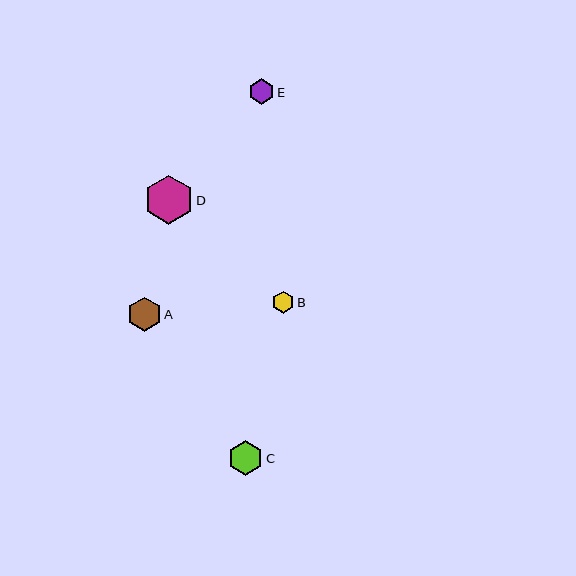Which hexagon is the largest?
Hexagon D is the largest with a size of approximately 49 pixels.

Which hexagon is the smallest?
Hexagon B is the smallest with a size of approximately 22 pixels.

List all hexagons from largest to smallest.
From largest to smallest: D, C, A, E, B.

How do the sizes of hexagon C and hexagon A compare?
Hexagon C and hexagon A are approximately the same size.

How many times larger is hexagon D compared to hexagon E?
Hexagon D is approximately 1.9 times the size of hexagon E.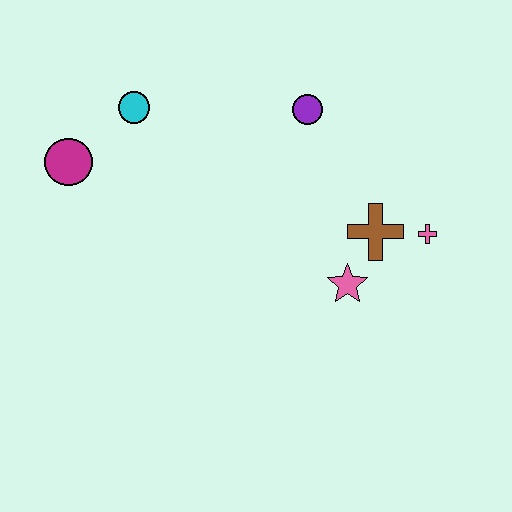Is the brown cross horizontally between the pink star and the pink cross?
Yes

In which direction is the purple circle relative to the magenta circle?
The purple circle is to the right of the magenta circle.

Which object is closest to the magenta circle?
The cyan circle is closest to the magenta circle.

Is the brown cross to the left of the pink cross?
Yes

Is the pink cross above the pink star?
Yes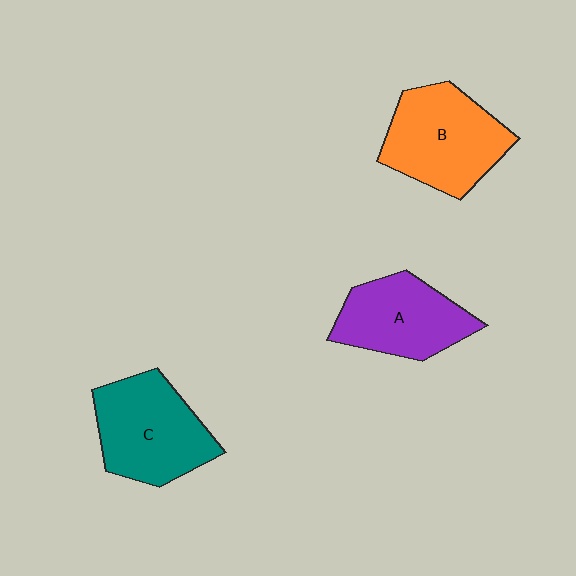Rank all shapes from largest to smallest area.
From largest to smallest: B (orange), C (teal), A (purple).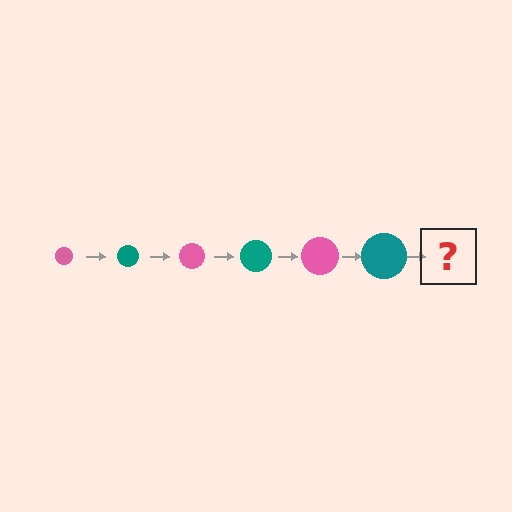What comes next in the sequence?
The next element should be a pink circle, larger than the previous one.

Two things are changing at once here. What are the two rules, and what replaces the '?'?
The two rules are that the circle grows larger each step and the color cycles through pink and teal. The '?' should be a pink circle, larger than the previous one.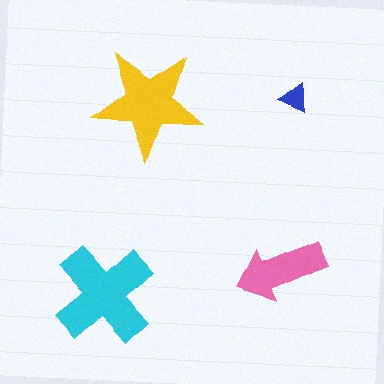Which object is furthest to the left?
The cyan cross is leftmost.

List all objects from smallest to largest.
The blue triangle, the pink arrow, the yellow star, the cyan cross.